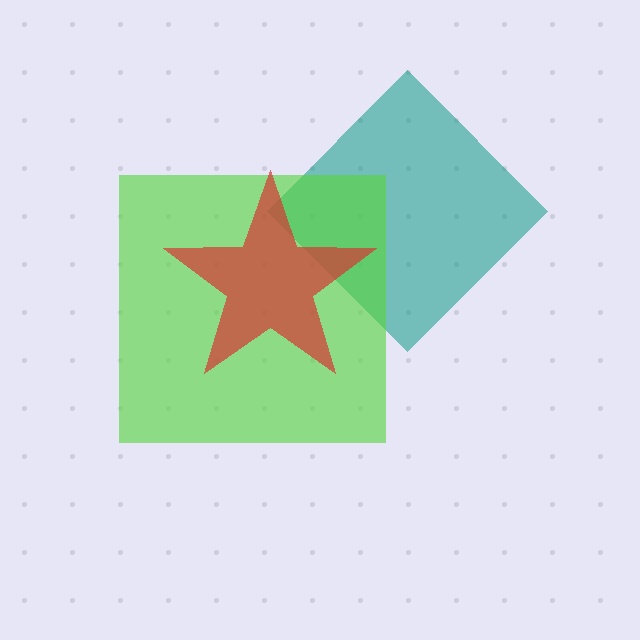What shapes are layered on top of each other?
The layered shapes are: a teal diamond, a lime square, a red star.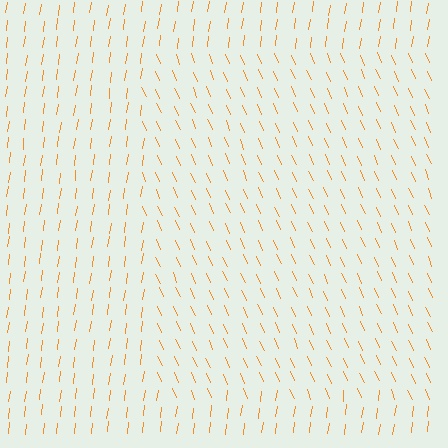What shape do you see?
I see a rectangle.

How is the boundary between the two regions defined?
The boundary is defined purely by a change in line orientation (approximately 32 degrees difference). All lines are the same color and thickness.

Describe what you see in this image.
The image is filled with small orange line segments. A rectangle region in the image has lines oriented differently from the surrounding lines, creating a visible texture boundary.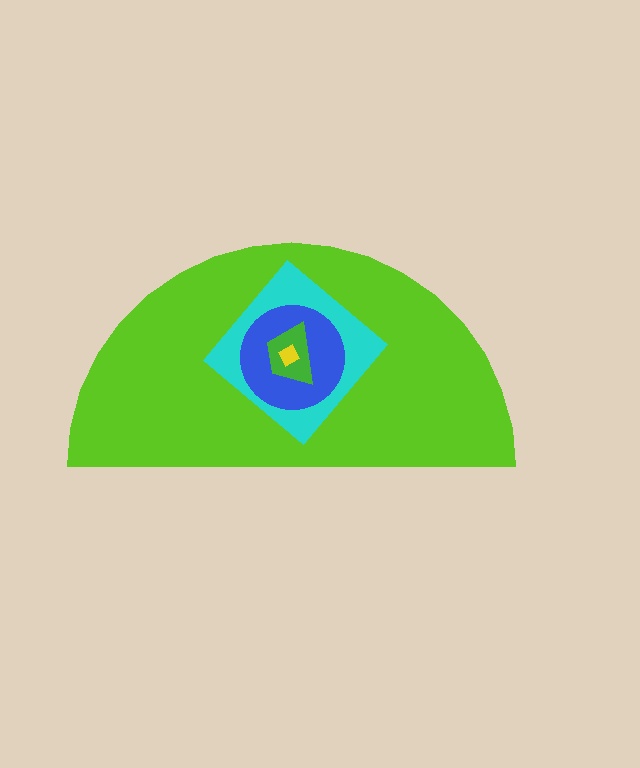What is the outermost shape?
The lime semicircle.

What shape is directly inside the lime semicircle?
The cyan diamond.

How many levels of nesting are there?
5.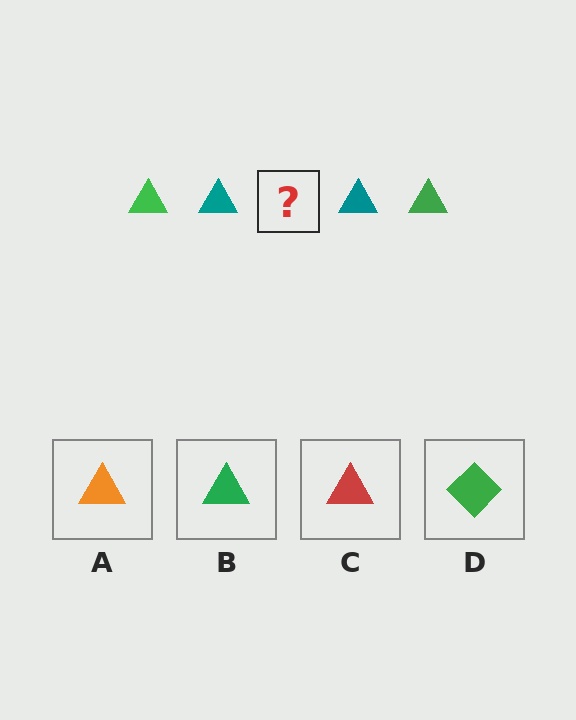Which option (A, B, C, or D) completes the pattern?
B.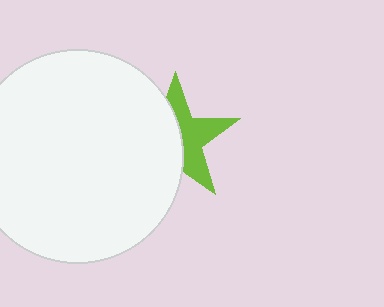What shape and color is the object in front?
The object in front is a white circle.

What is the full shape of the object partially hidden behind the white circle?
The partially hidden object is a lime star.